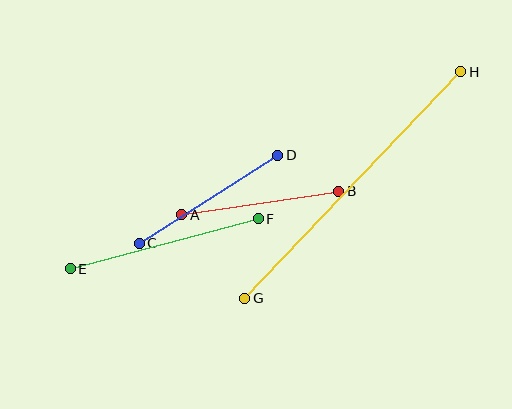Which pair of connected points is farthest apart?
Points G and H are farthest apart.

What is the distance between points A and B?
The distance is approximately 159 pixels.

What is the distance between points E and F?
The distance is approximately 195 pixels.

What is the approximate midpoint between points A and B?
The midpoint is at approximately (260, 203) pixels.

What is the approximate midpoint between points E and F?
The midpoint is at approximately (164, 244) pixels.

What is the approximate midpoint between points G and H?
The midpoint is at approximately (353, 185) pixels.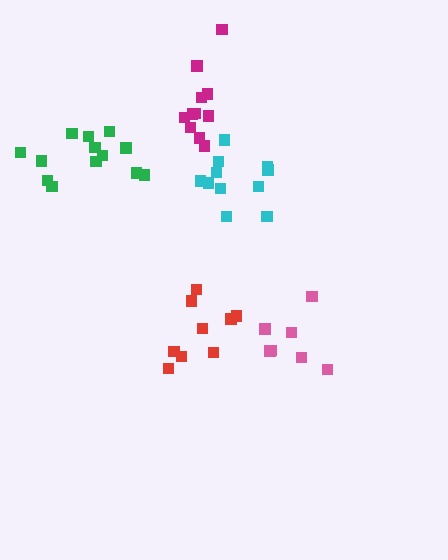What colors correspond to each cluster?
The clusters are colored: magenta, cyan, red, pink, green.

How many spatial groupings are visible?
There are 5 spatial groupings.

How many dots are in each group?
Group 1: 11 dots, Group 2: 11 dots, Group 3: 9 dots, Group 4: 7 dots, Group 5: 13 dots (51 total).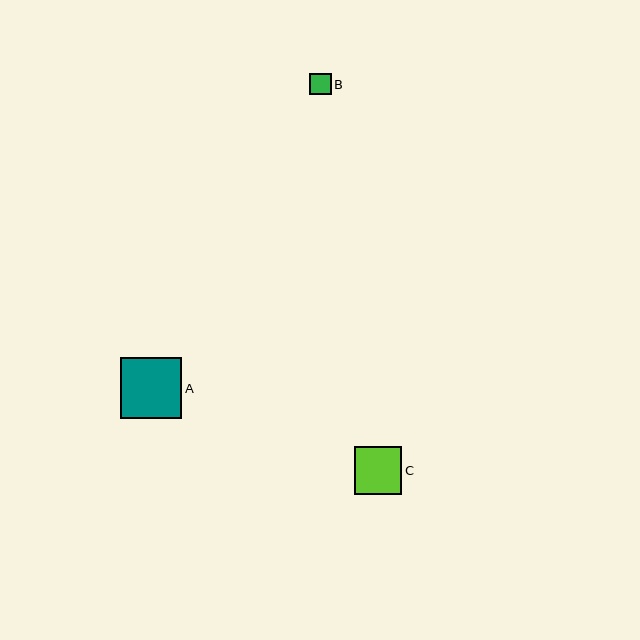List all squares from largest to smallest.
From largest to smallest: A, C, B.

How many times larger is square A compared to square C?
Square A is approximately 1.3 times the size of square C.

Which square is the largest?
Square A is the largest with a size of approximately 62 pixels.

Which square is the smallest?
Square B is the smallest with a size of approximately 21 pixels.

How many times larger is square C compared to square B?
Square C is approximately 2.2 times the size of square B.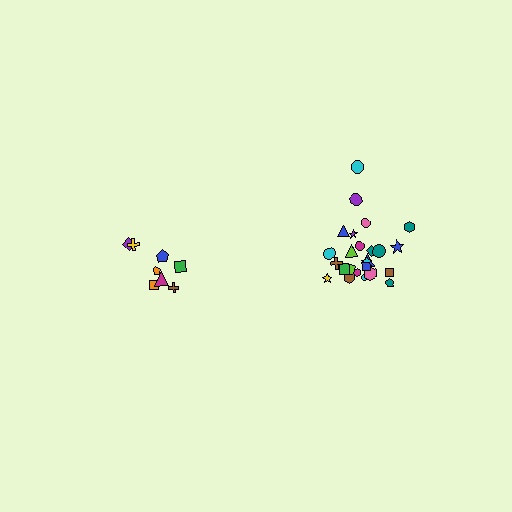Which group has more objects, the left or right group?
The right group.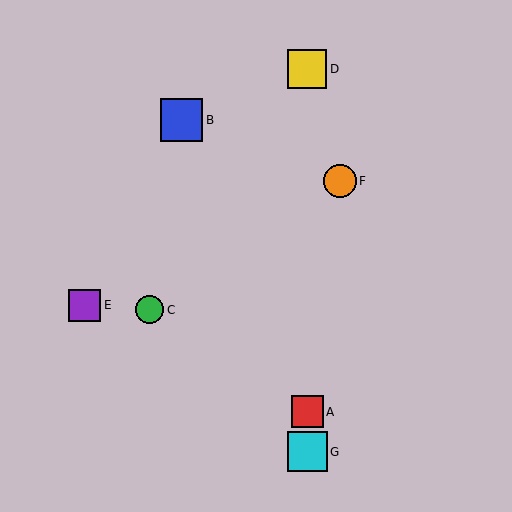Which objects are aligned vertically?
Objects A, D, G are aligned vertically.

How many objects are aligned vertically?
3 objects (A, D, G) are aligned vertically.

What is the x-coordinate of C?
Object C is at x≈150.